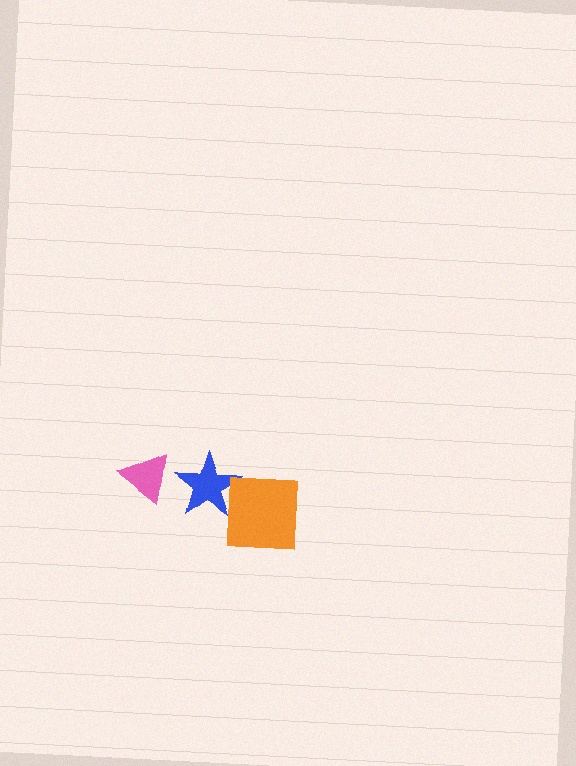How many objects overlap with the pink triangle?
0 objects overlap with the pink triangle.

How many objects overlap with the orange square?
1 object overlaps with the orange square.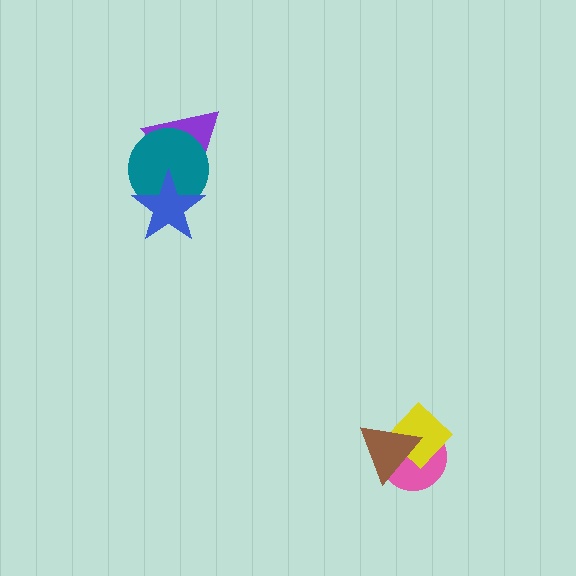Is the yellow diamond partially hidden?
Yes, it is partially covered by another shape.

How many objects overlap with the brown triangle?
2 objects overlap with the brown triangle.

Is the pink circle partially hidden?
Yes, it is partially covered by another shape.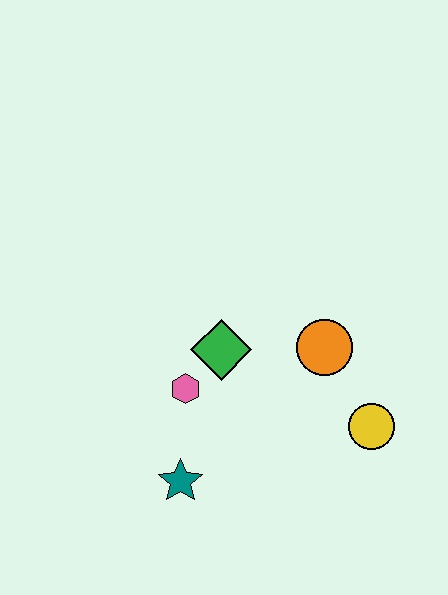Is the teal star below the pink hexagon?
Yes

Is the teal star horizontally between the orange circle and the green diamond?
No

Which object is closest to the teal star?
The pink hexagon is closest to the teal star.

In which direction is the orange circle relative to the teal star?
The orange circle is to the right of the teal star.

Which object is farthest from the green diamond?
The yellow circle is farthest from the green diamond.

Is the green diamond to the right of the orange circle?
No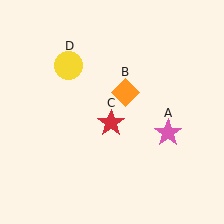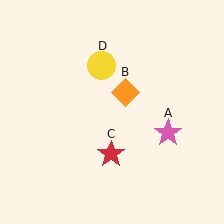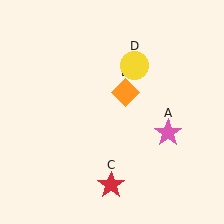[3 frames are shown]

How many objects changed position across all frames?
2 objects changed position: red star (object C), yellow circle (object D).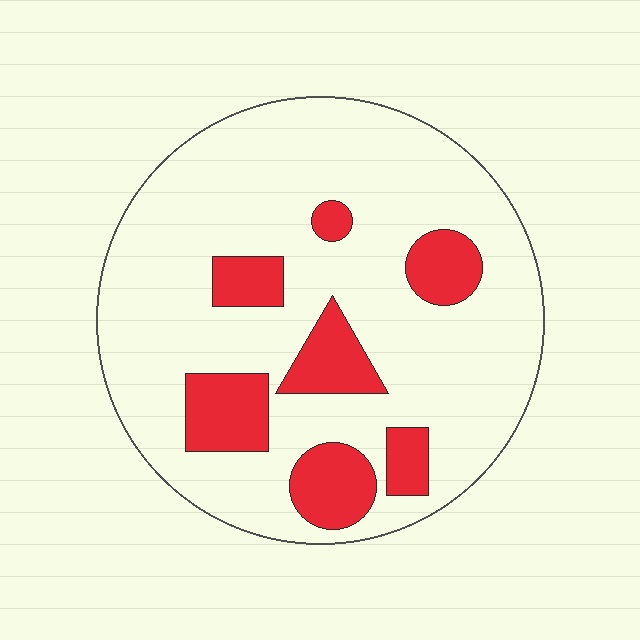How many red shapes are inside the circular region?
7.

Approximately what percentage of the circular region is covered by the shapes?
Approximately 20%.